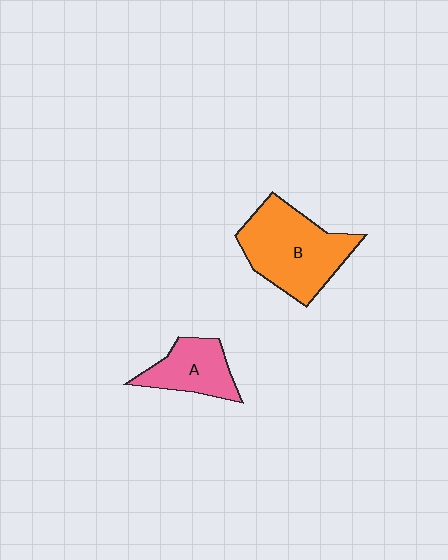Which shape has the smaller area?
Shape A (pink).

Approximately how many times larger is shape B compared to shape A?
Approximately 1.8 times.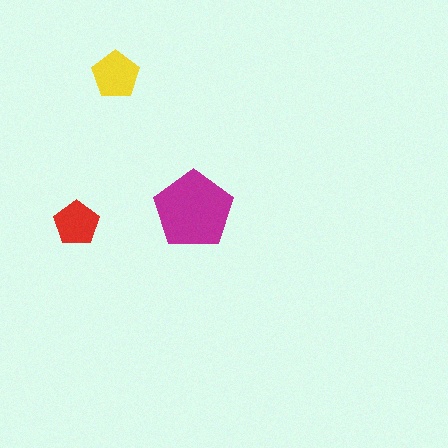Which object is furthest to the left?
The red pentagon is leftmost.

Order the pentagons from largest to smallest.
the magenta one, the yellow one, the red one.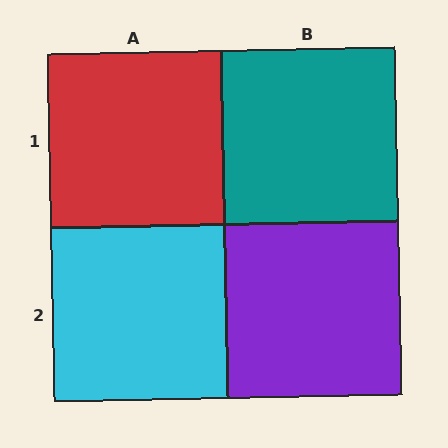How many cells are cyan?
1 cell is cyan.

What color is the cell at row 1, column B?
Teal.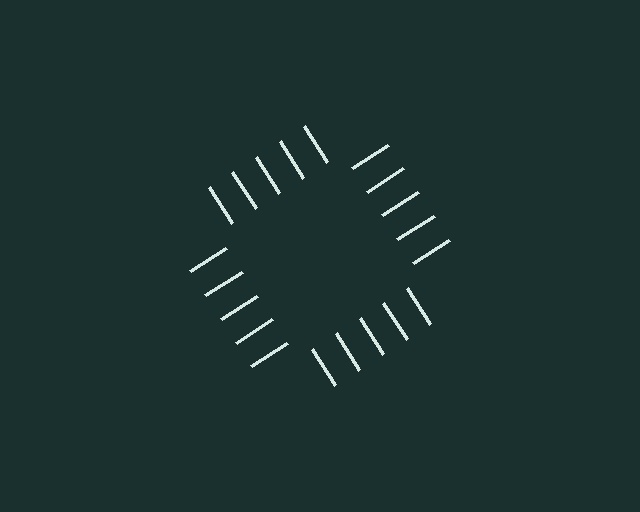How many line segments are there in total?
20 — 5 along each of the 4 edges.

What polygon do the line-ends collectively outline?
An illusory square — the line segments terminate on its edges but no continuous stroke is drawn.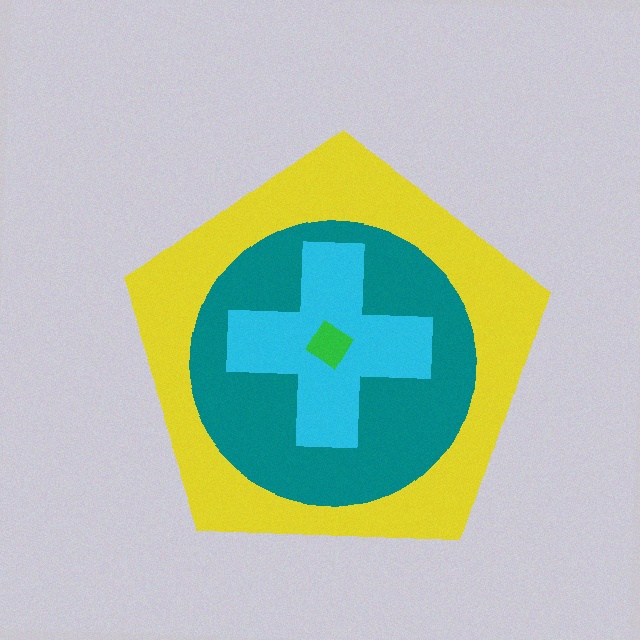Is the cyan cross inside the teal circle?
Yes.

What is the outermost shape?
The yellow pentagon.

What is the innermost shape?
The green diamond.